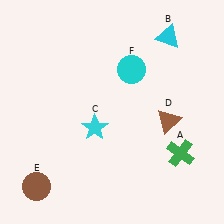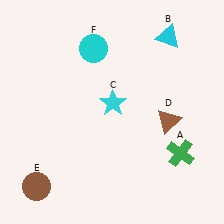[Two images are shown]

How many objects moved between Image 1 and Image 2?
2 objects moved between the two images.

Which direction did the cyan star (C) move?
The cyan star (C) moved up.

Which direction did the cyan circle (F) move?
The cyan circle (F) moved left.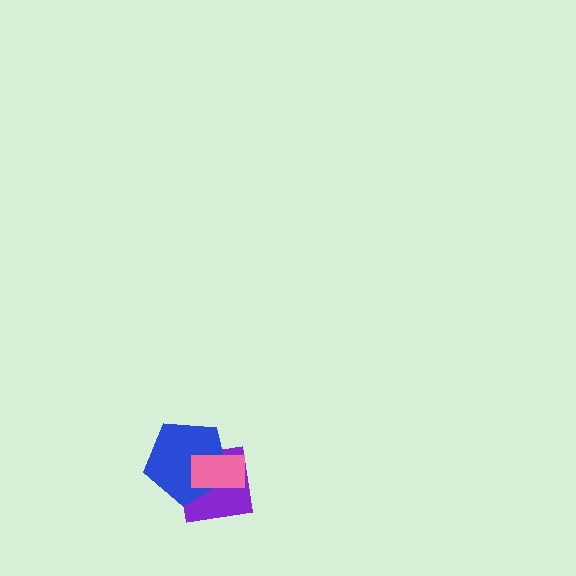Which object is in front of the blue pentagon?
The pink rectangle is in front of the blue pentagon.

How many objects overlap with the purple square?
2 objects overlap with the purple square.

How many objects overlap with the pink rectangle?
2 objects overlap with the pink rectangle.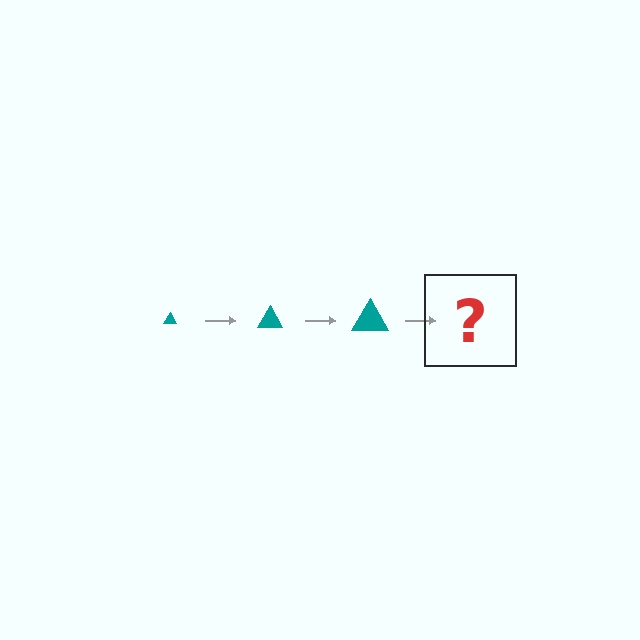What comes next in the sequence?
The next element should be a teal triangle, larger than the previous one.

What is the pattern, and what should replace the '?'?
The pattern is that the triangle gets progressively larger each step. The '?' should be a teal triangle, larger than the previous one.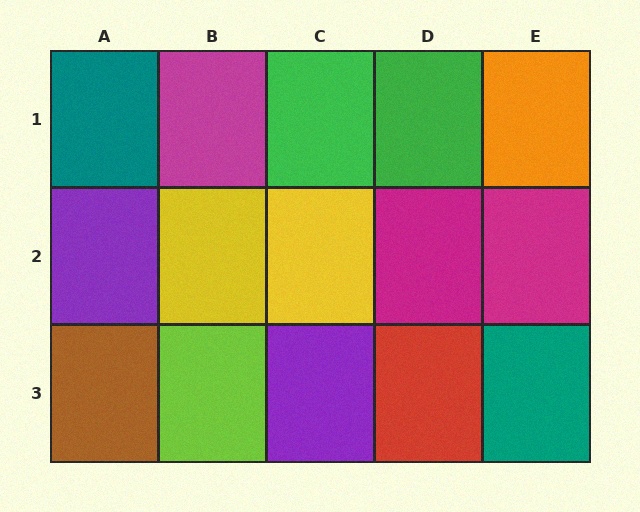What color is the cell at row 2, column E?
Magenta.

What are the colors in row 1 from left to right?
Teal, magenta, green, green, orange.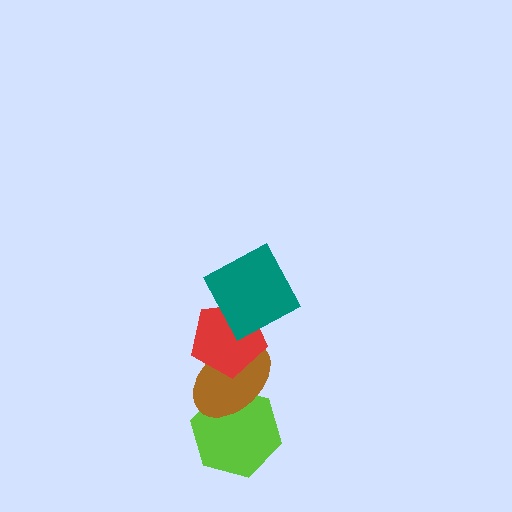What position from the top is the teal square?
The teal square is 1st from the top.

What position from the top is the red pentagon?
The red pentagon is 2nd from the top.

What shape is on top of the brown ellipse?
The red pentagon is on top of the brown ellipse.